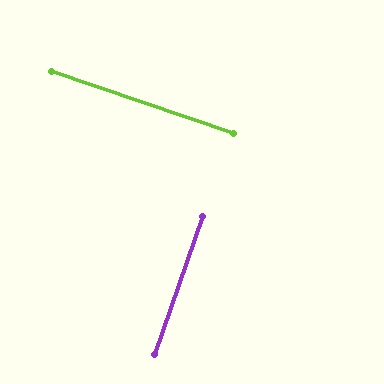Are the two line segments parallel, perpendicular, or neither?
Perpendicular — they meet at approximately 89°.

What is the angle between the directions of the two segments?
Approximately 89 degrees.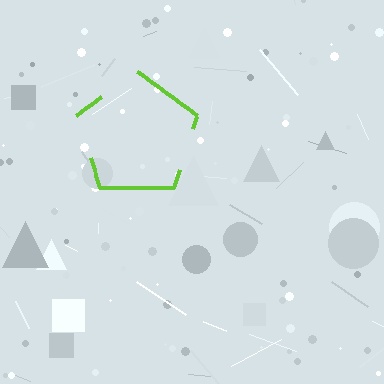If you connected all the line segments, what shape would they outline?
They would outline a pentagon.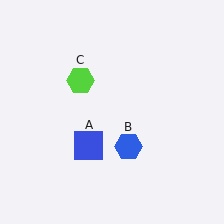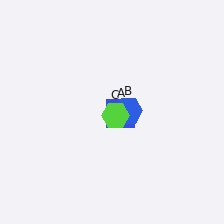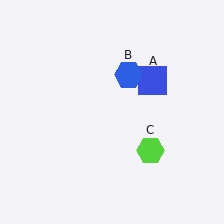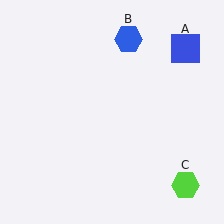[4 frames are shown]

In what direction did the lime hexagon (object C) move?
The lime hexagon (object C) moved down and to the right.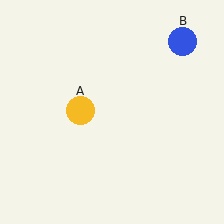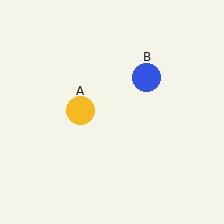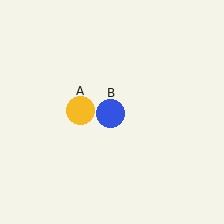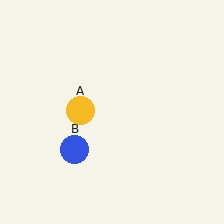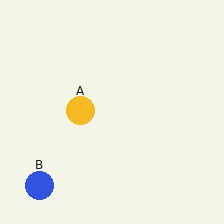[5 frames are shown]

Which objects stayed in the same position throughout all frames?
Yellow circle (object A) remained stationary.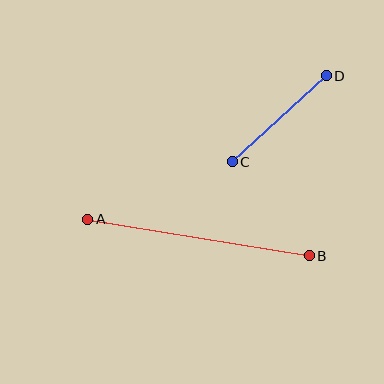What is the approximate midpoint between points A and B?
The midpoint is at approximately (199, 238) pixels.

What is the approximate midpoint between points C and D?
The midpoint is at approximately (279, 119) pixels.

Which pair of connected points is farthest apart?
Points A and B are farthest apart.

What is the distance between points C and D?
The distance is approximately 127 pixels.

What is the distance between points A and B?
The distance is approximately 224 pixels.